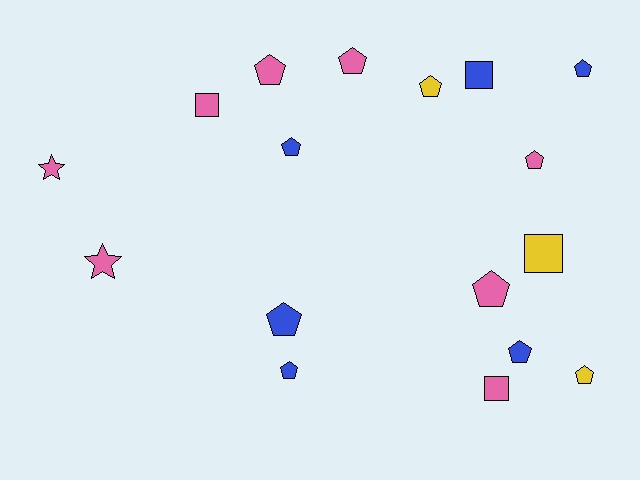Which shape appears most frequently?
Pentagon, with 11 objects.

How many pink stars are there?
There are 2 pink stars.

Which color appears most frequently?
Pink, with 8 objects.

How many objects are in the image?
There are 17 objects.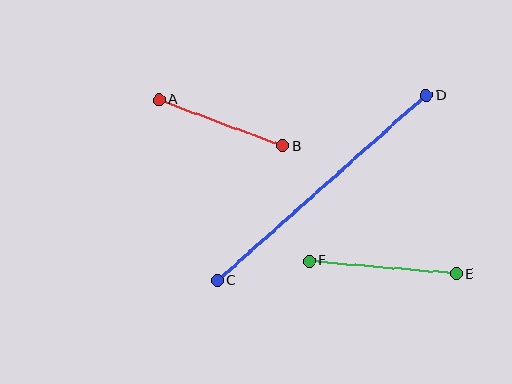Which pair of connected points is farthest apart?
Points C and D are farthest apart.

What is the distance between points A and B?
The distance is approximately 132 pixels.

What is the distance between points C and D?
The distance is approximately 279 pixels.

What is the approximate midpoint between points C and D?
The midpoint is at approximately (322, 188) pixels.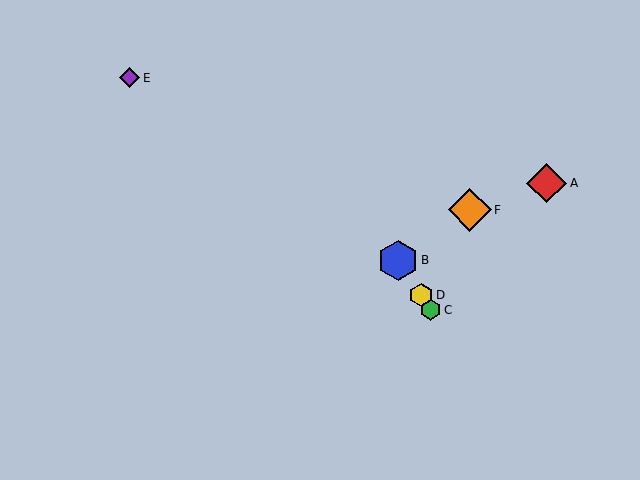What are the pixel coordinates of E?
Object E is at (130, 78).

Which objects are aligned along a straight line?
Objects B, C, D are aligned along a straight line.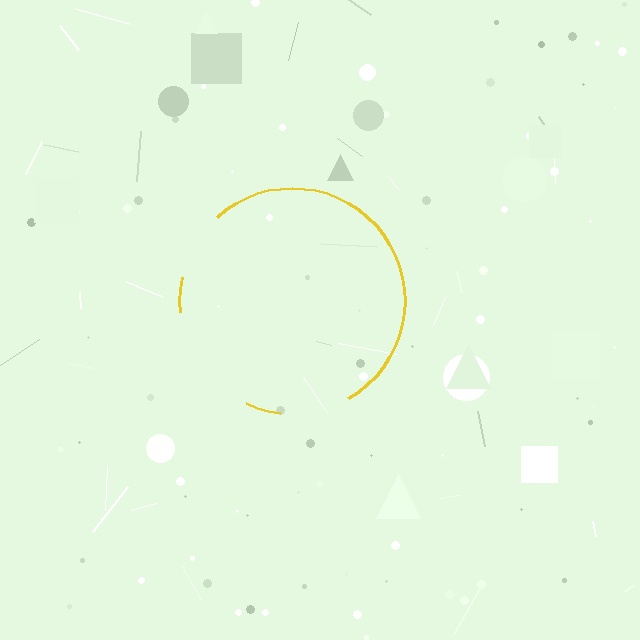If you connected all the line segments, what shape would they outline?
They would outline a circle.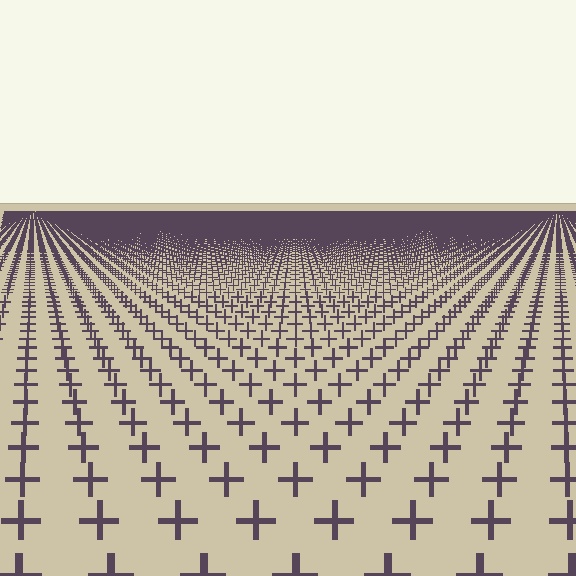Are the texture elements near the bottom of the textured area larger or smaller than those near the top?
Larger. Near the bottom, elements are closer to the viewer and appear at a bigger on-screen size.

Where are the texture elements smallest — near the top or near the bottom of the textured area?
Near the top.